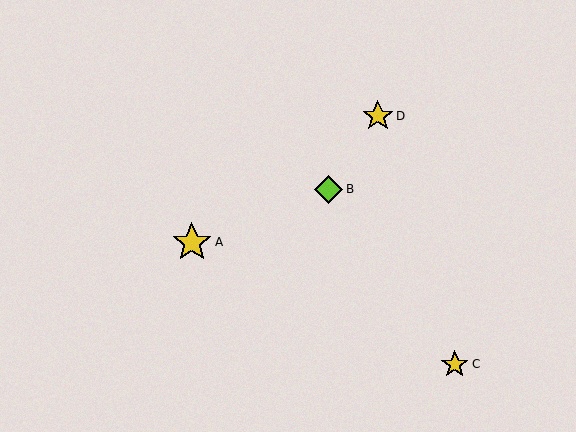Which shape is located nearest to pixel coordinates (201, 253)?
The yellow star (labeled A) at (192, 242) is nearest to that location.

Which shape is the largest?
The yellow star (labeled A) is the largest.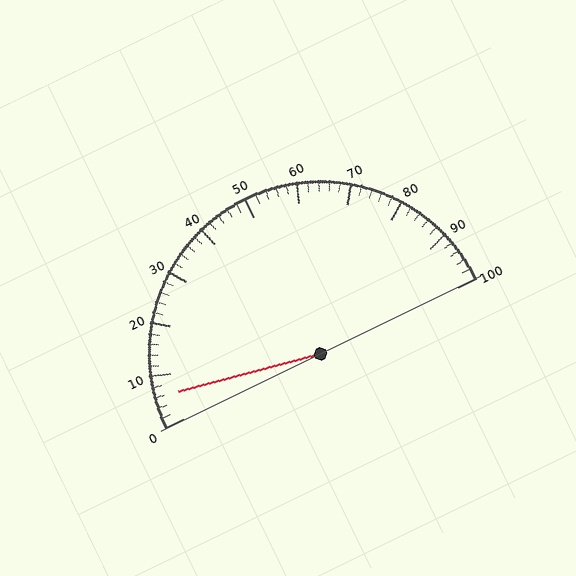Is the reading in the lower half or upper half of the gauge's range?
The reading is in the lower half of the range (0 to 100).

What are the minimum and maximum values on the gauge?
The gauge ranges from 0 to 100.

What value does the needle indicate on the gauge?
The needle indicates approximately 6.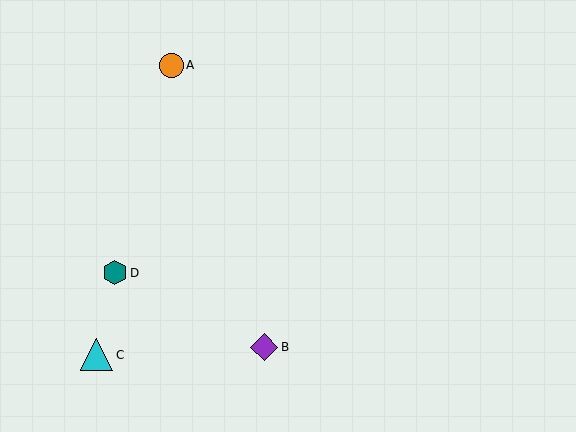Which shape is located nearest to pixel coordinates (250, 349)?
The purple diamond (labeled B) at (264, 347) is nearest to that location.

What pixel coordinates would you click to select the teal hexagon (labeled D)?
Click at (115, 273) to select the teal hexagon D.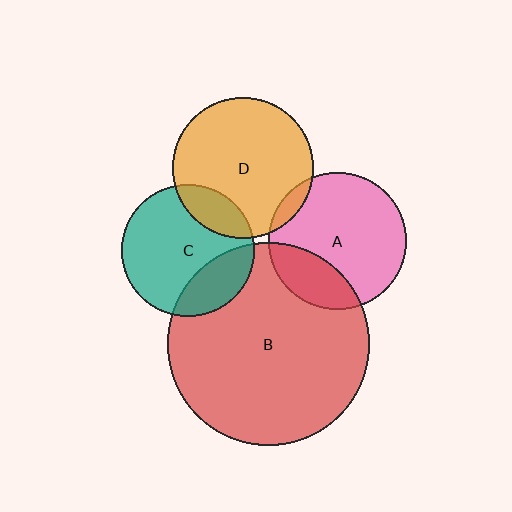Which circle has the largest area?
Circle B (red).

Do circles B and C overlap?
Yes.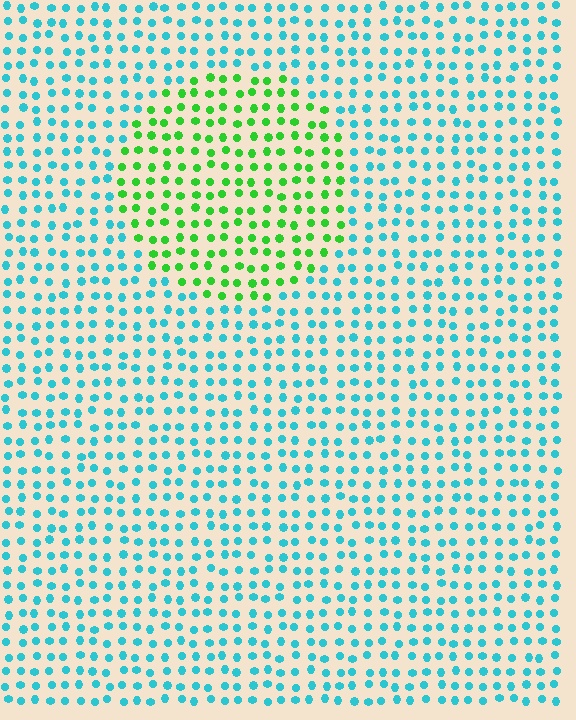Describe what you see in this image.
The image is filled with small cyan elements in a uniform arrangement. A circle-shaped region is visible where the elements are tinted to a slightly different hue, forming a subtle color boundary.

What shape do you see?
I see a circle.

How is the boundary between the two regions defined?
The boundary is defined purely by a slight shift in hue (about 63 degrees). Spacing, size, and orientation are identical on both sides.